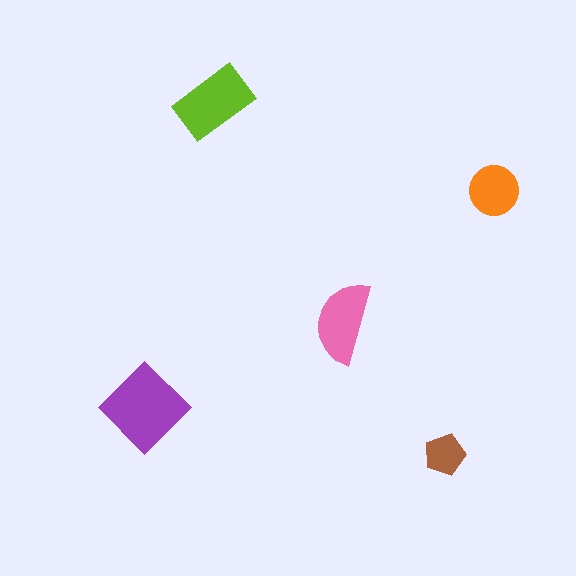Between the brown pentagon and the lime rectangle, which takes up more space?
The lime rectangle.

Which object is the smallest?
The brown pentagon.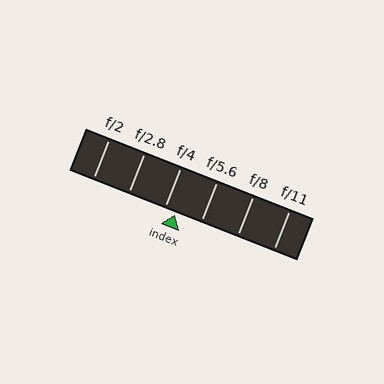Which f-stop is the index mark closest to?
The index mark is closest to f/4.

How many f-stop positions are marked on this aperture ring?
There are 6 f-stop positions marked.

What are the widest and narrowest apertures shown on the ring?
The widest aperture shown is f/2 and the narrowest is f/11.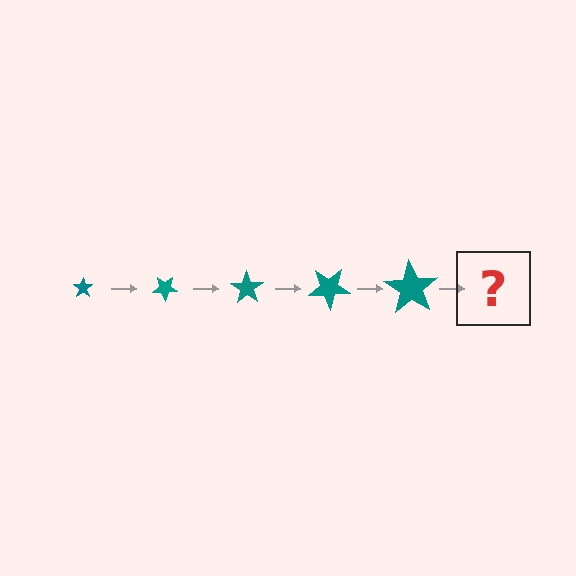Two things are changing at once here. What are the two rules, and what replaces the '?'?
The two rules are that the star grows larger each step and it rotates 35 degrees each step. The '?' should be a star, larger than the previous one and rotated 175 degrees from the start.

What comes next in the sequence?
The next element should be a star, larger than the previous one and rotated 175 degrees from the start.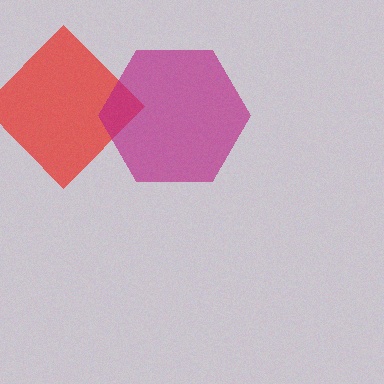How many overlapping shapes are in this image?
There are 2 overlapping shapes in the image.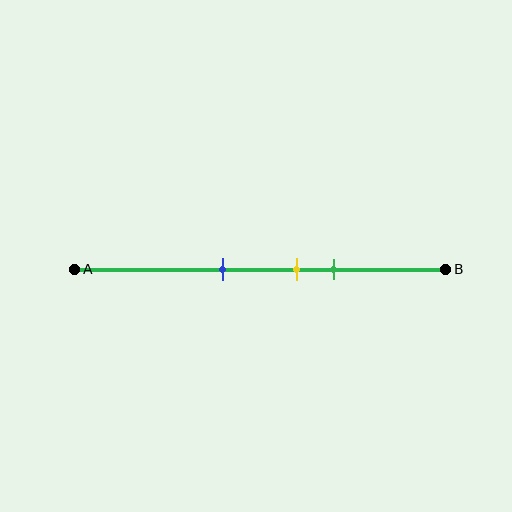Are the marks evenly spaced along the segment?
Yes, the marks are approximately evenly spaced.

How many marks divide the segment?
There are 3 marks dividing the segment.